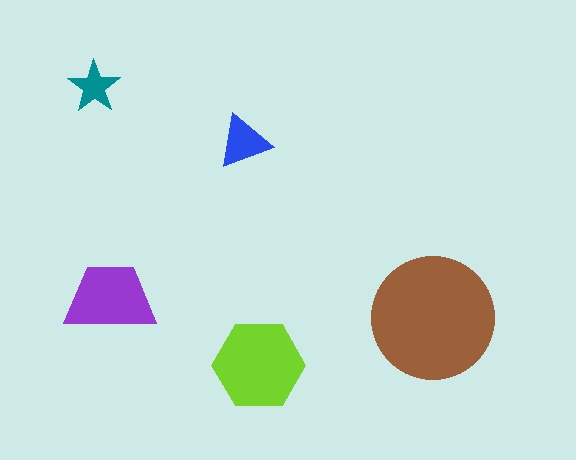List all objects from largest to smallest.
The brown circle, the lime hexagon, the purple trapezoid, the blue triangle, the teal star.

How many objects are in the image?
There are 5 objects in the image.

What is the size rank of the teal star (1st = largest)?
5th.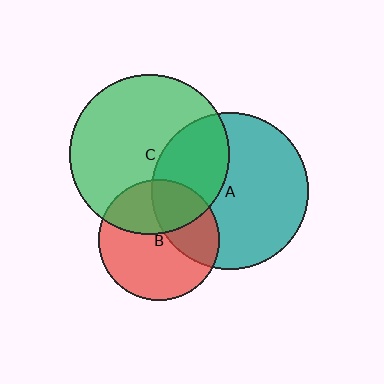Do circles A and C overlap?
Yes.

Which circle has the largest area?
Circle C (green).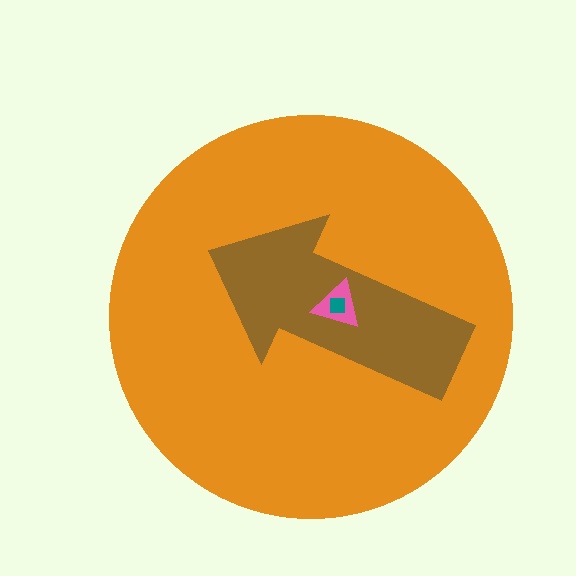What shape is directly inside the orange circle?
The brown arrow.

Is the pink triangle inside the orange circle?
Yes.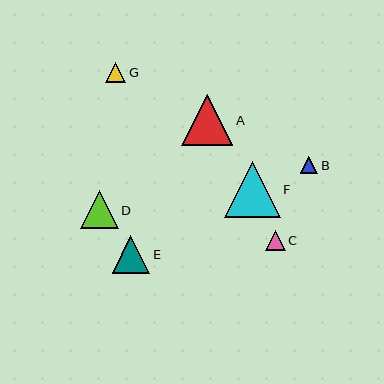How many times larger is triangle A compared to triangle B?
Triangle A is approximately 2.9 times the size of triangle B.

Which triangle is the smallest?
Triangle B is the smallest with a size of approximately 18 pixels.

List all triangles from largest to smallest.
From largest to smallest: F, A, D, E, G, C, B.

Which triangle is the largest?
Triangle F is the largest with a size of approximately 56 pixels.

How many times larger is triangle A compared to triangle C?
Triangle A is approximately 2.6 times the size of triangle C.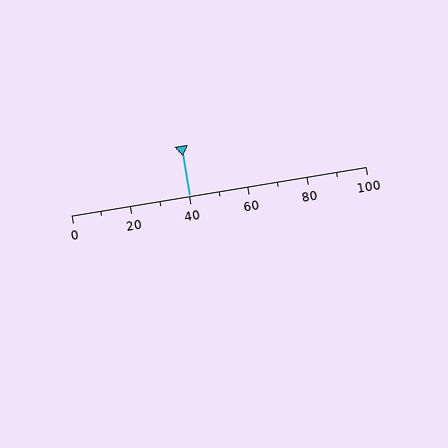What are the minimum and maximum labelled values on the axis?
The axis runs from 0 to 100.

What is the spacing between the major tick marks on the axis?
The major ticks are spaced 20 apart.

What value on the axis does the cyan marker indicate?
The marker indicates approximately 40.